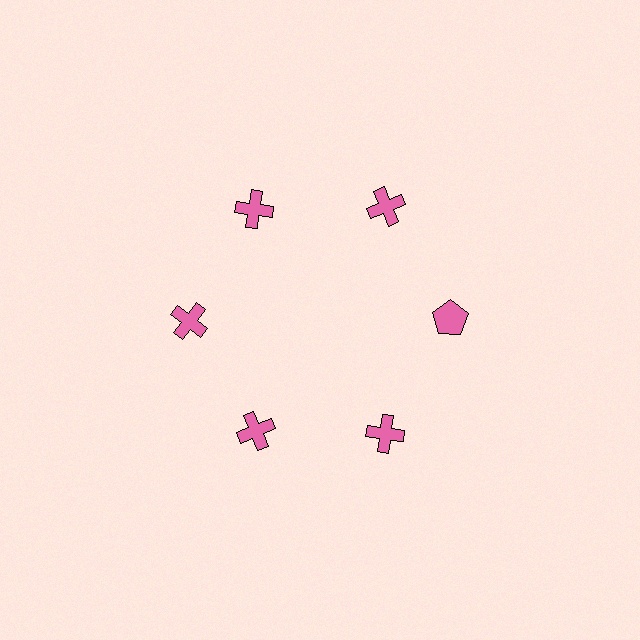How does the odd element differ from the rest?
It has a different shape: pentagon instead of cross.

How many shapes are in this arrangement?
There are 6 shapes arranged in a ring pattern.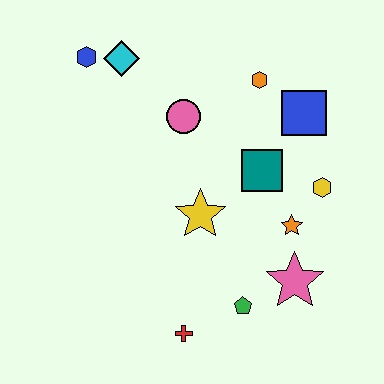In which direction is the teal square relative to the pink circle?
The teal square is to the right of the pink circle.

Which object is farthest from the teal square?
The blue hexagon is farthest from the teal square.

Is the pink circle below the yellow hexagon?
No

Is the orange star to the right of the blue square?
No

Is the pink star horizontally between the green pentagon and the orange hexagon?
No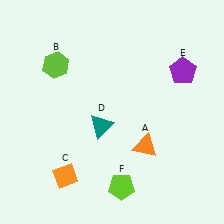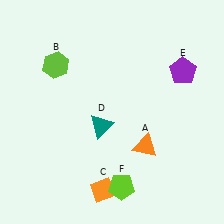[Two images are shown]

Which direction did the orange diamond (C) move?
The orange diamond (C) moved right.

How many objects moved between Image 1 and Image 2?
1 object moved between the two images.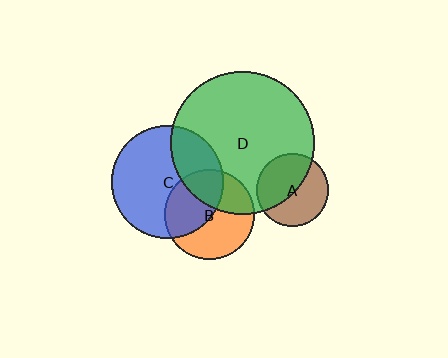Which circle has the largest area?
Circle D (green).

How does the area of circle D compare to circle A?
Approximately 3.9 times.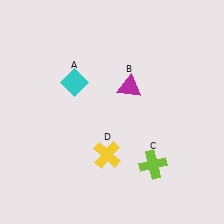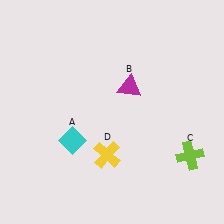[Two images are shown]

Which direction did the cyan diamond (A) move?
The cyan diamond (A) moved down.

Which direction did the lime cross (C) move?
The lime cross (C) moved right.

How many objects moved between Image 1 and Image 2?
2 objects moved between the two images.